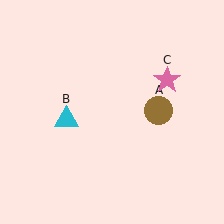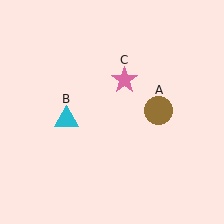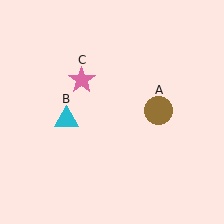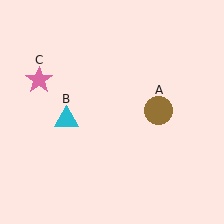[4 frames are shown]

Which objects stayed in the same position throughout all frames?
Brown circle (object A) and cyan triangle (object B) remained stationary.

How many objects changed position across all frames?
1 object changed position: pink star (object C).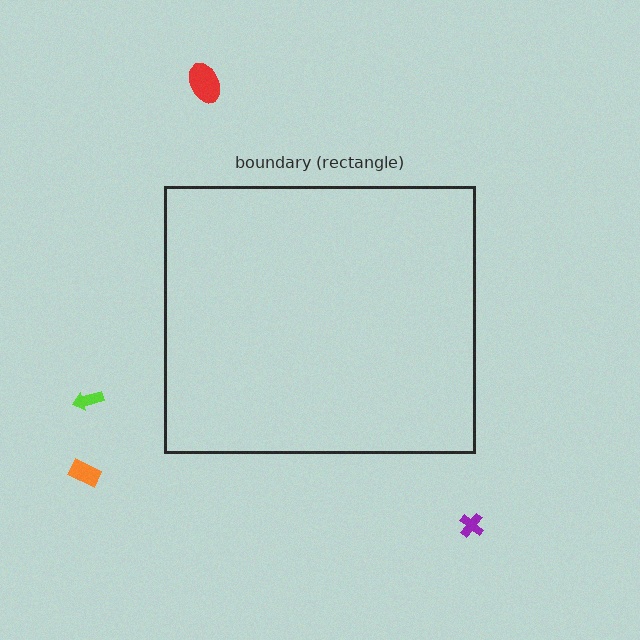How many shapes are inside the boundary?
0 inside, 4 outside.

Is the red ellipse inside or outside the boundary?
Outside.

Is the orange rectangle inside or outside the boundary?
Outside.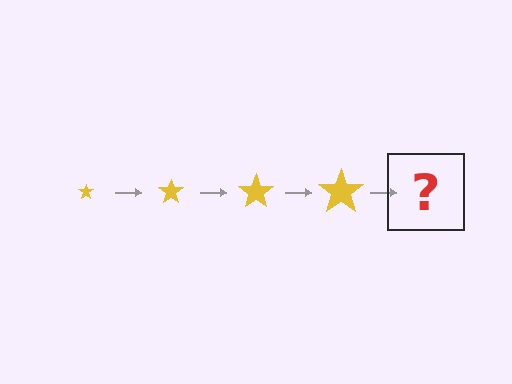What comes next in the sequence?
The next element should be a yellow star, larger than the previous one.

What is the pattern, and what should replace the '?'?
The pattern is that the star gets progressively larger each step. The '?' should be a yellow star, larger than the previous one.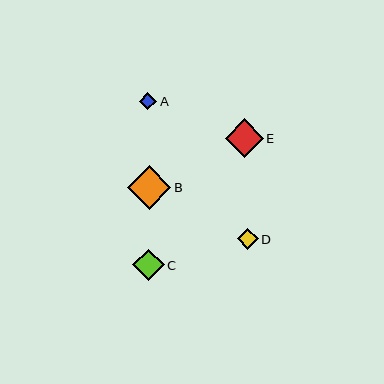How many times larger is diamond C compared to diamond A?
Diamond C is approximately 1.8 times the size of diamond A.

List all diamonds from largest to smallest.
From largest to smallest: B, E, C, D, A.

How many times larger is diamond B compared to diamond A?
Diamond B is approximately 2.6 times the size of diamond A.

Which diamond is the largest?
Diamond B is the largest with a size of approximately 44 pixels.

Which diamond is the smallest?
Diamond A is the smallest with a size of approximately 17 pixels.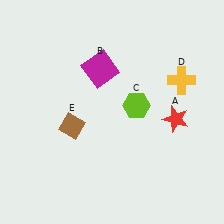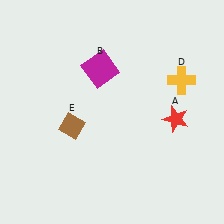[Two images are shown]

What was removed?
The lime hexagon (C) was removed in Image 2.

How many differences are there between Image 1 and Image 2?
There is 1 difference between the two images.